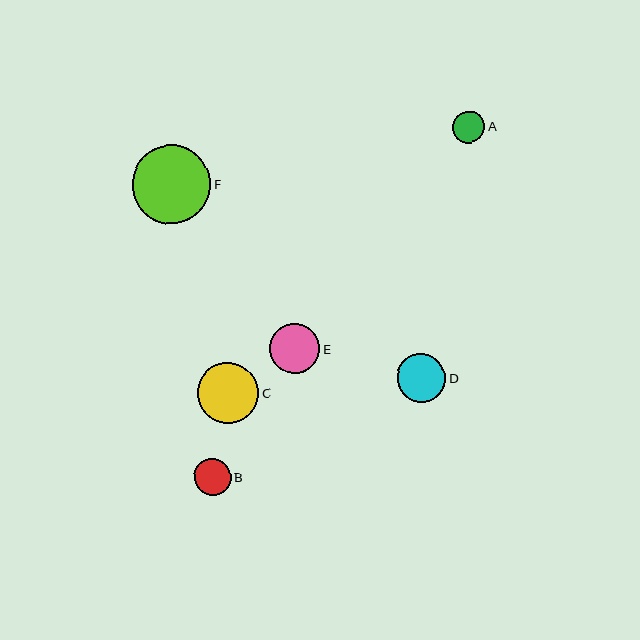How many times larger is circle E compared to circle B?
Circle E is approximately 1.4 times the size of circle B.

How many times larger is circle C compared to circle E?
Circle C is approximately 1.2 times the size of circle E.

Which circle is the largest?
Circle F is the largest with a size of approximately 79 pixels.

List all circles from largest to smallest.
From largest to smallest: F, C, E, D, B, A.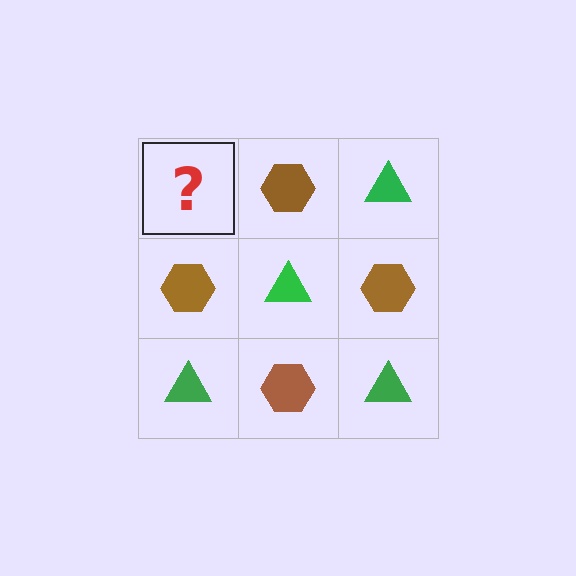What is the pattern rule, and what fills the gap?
The rule is that it alternates green triangle and brown hexagon in a checkerboard pattern. The gap should be filled with a green triangle.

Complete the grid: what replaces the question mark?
The question mark should be replaced with a green triangle.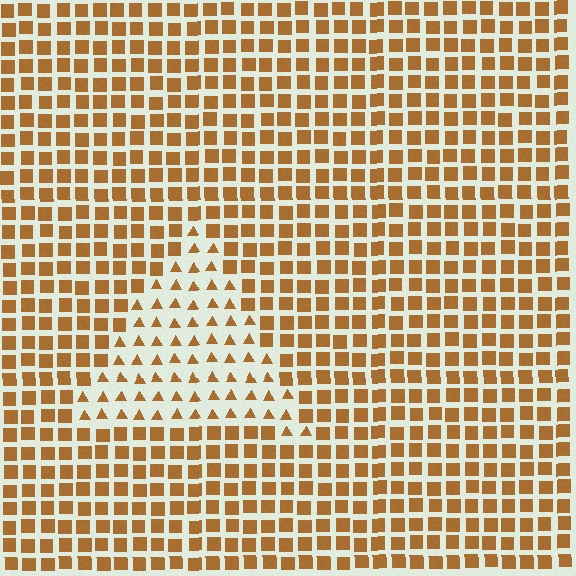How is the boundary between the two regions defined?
The boundary is defined by a change in element shape: triangles inside vs. squares outside. All elements share the same color and spacing.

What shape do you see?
I see a triangle.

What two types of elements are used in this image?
The image uses triangles inside the triangle region and squares outside it.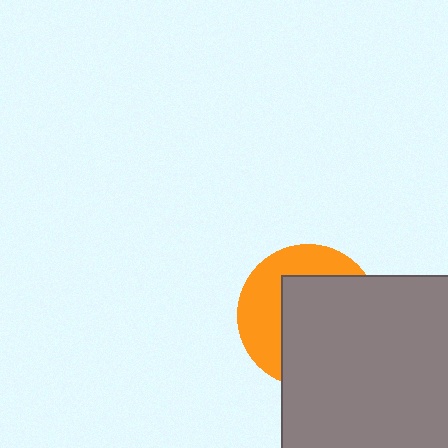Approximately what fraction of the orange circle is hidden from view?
Roughly 60% of the orange circle is hidden behind the gray rectangle.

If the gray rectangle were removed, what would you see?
You would see the complete orange circle.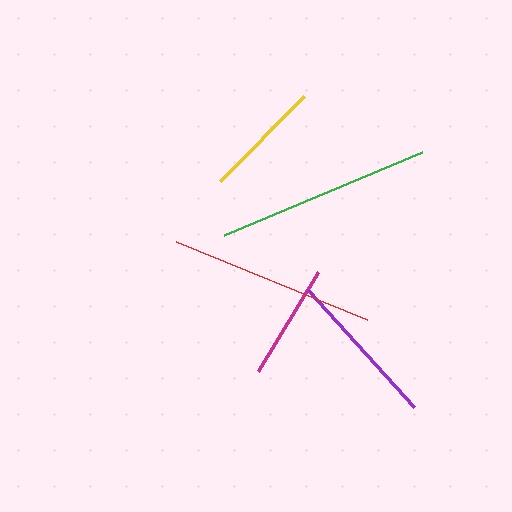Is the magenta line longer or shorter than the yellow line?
The yellow line is longer than the magenta line.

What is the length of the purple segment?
The purple segment is approximately 158 pixels long.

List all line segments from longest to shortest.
From longest to shortest: green, red, purple, yellow, magenta.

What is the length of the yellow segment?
The yellow segment is approximately 119 pixels long.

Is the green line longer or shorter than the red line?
The green line is longer than the red line.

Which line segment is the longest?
The green line is the longest at approximately 216 pixels.